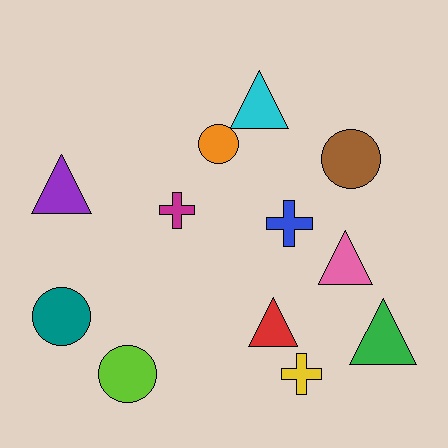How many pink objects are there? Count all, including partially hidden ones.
There is 1 pink object.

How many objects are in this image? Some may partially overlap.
There are 12 objects.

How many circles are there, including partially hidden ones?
There are 4 circles.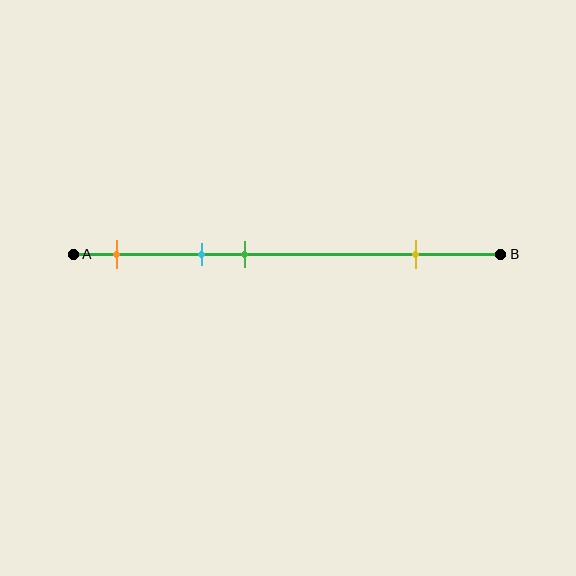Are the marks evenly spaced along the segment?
No, the marks are not evenly spaced.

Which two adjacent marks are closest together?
The cyan and green marks are the closest adjacent pair.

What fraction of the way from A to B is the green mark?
The green mark is approximately 40% (0.4) of the way from A to B.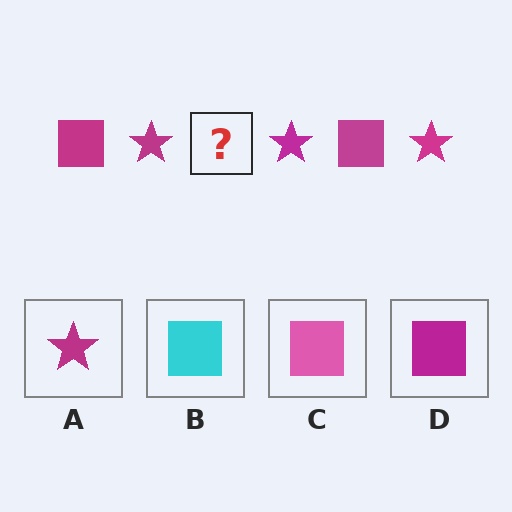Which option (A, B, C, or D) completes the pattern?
D.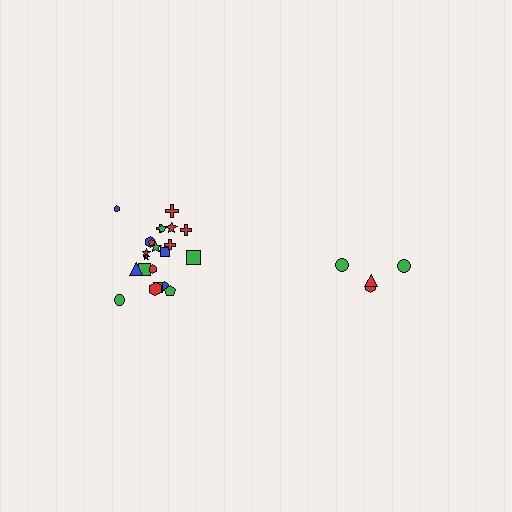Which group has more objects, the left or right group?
The left group.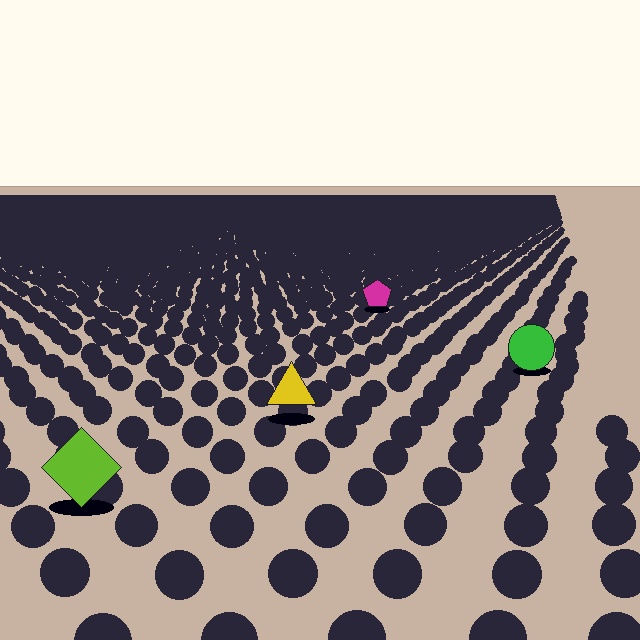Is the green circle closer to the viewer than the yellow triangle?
No. The yellow triangle is closer — you can tell from the texture gradient: the ground texture is coarser near it.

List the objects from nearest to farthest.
From nearest to farthest: the lime diamond, the yellow triangle, the green circle, the magenta pentagon.